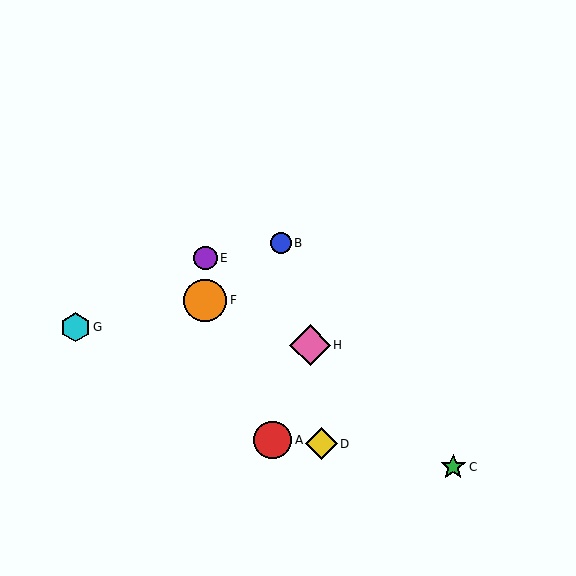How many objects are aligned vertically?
2 objects (E, F) are aligned vertically.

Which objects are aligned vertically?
Objects E, F are aligned vertically.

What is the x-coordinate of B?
Object B is at x≈281.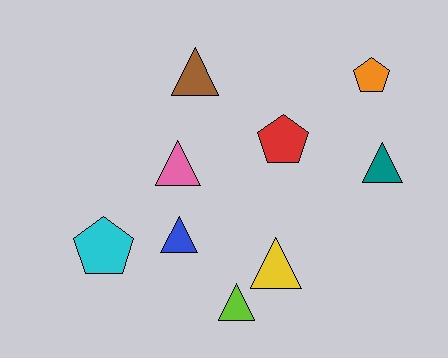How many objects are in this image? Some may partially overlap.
There are 9 objects.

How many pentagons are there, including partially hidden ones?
There are 3 pentagons.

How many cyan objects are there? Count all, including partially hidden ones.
There is 1 cyan object.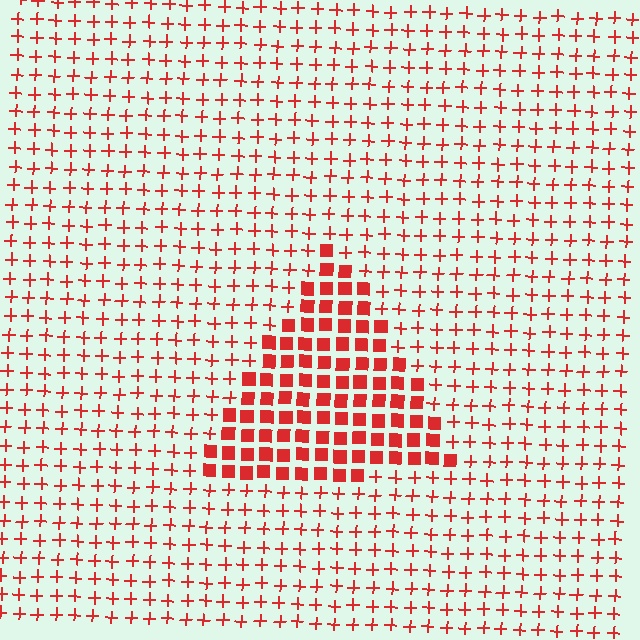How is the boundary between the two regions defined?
The boundary is defined by a change in element shape: squares inside vs. plus signs outside. All elements share the same color and spacing.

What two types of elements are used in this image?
The image uses squares inside the triangle region and plus signs outside it.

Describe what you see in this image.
The image is filled with small red elements arranged in a uniform grid. A triangle-shaped region contains squares, while the surrounding area contains plus signs. The boundary is defined purely by the change in element shape.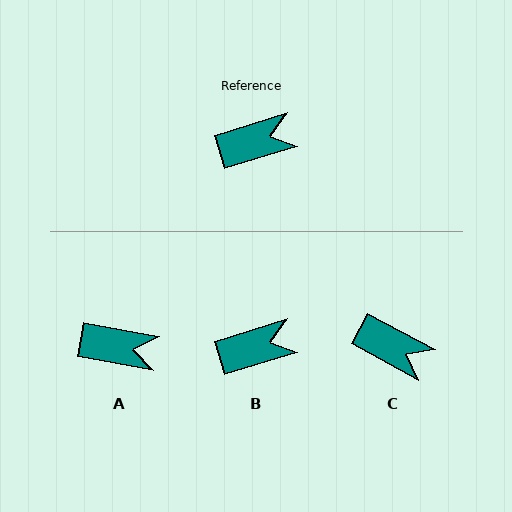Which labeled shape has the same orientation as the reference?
B.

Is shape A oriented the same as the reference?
No, it is off by about 27 degrees.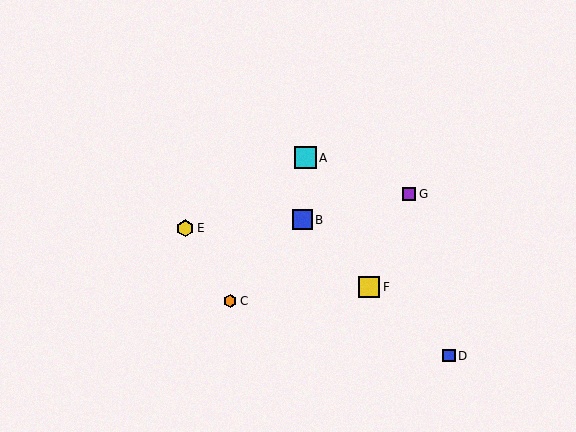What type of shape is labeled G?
Shape G is a purple square.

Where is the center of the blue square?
The center of the blue square is at (302, 220).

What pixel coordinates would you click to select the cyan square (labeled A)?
Click at (305, 158) to select the cyan square A.